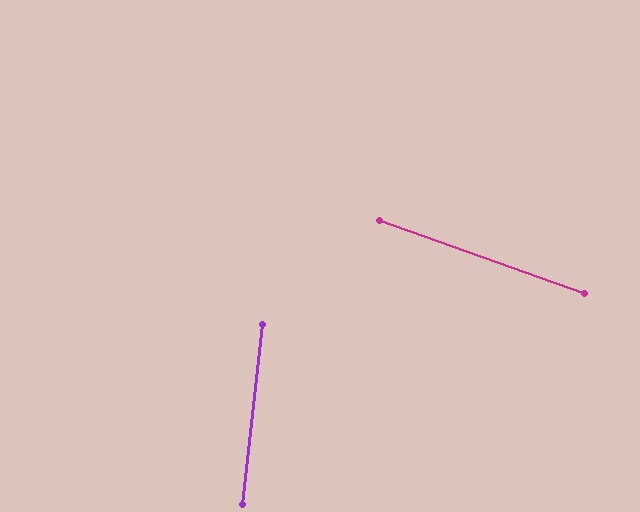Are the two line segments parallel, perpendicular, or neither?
Neither parallel nor perpendicular — they differ by about 77°.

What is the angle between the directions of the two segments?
Approximately 77 degrees.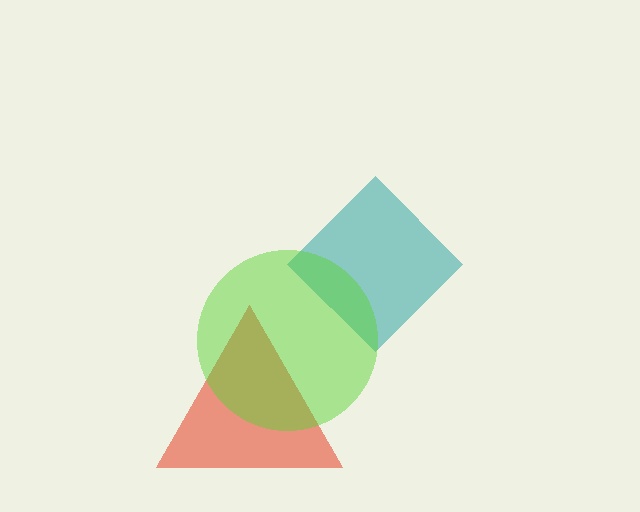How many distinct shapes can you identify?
There are 3 distinct shapes: a red triangle, a teal diamond, a lime circle.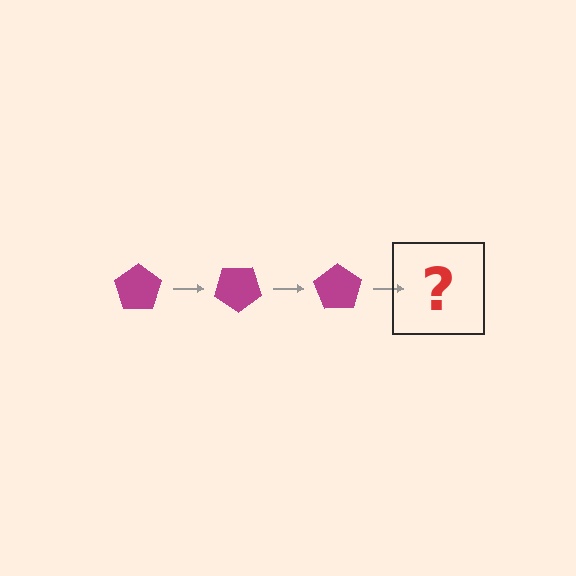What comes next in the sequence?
The next element should be a magenta pentagon rotated 105 degrees.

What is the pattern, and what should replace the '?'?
The pattern is that the pentagon rotates 35 degrees each step. The '?' should be a magenta pentagon rotated 105 degrees.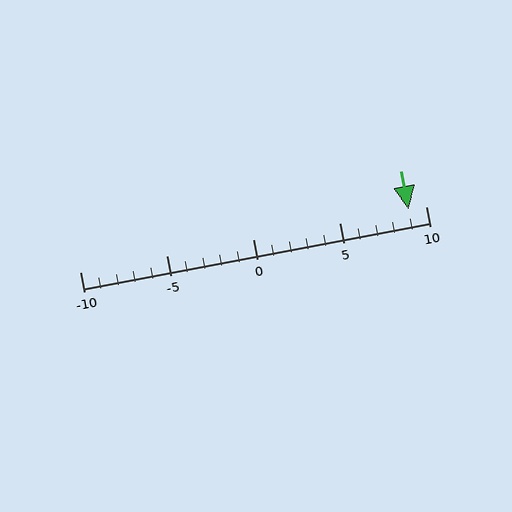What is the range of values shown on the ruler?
The ruler shows values from -10 to 10.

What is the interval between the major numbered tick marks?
The major tick marks are spaced 5 units apart.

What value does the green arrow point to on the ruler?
The green arrow points to approximately 9.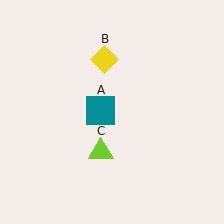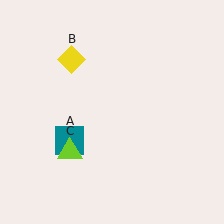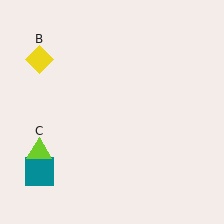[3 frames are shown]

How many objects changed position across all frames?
3 objects changed position: teal square (object A), yellow diamond (object B), lime triangle (object C).